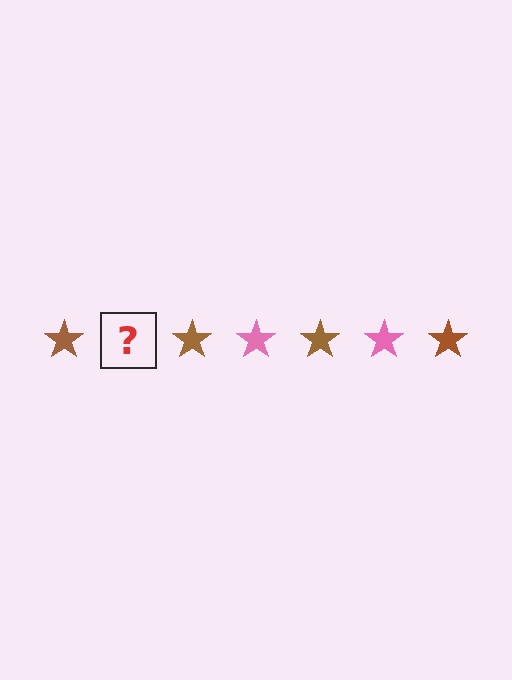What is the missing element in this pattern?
The missing element is a pink star.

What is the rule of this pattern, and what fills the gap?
The rule is that the pattern cycles through brown, pink stars. The gap should be filled with a pink star.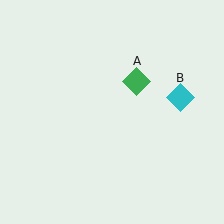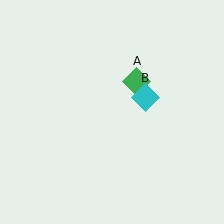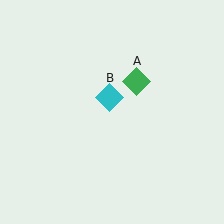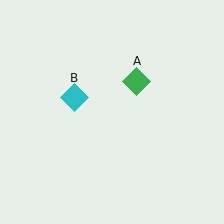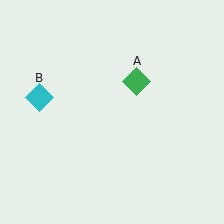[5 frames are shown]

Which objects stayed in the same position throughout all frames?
Green diamond (object A) remained stationary.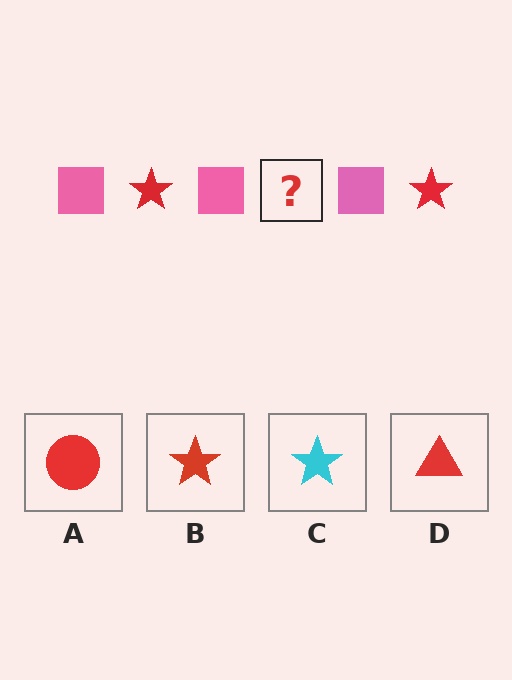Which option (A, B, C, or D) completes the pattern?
B.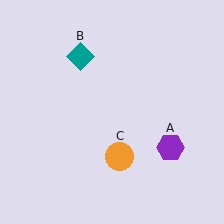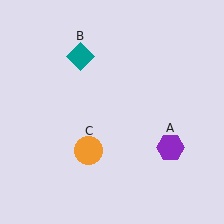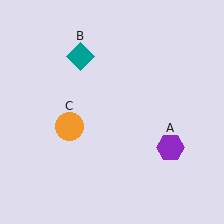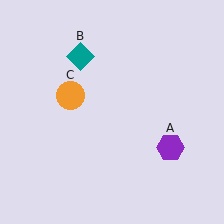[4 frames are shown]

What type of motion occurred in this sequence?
The orange circle (object C) rotated clockwise around the center of the scene.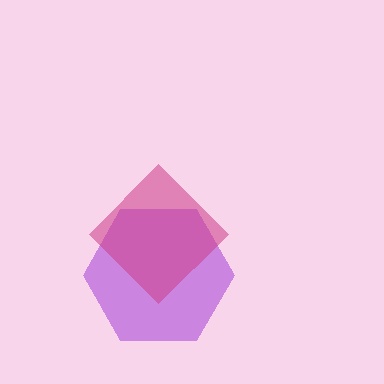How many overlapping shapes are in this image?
There are 2 overlapping shapes in the image.